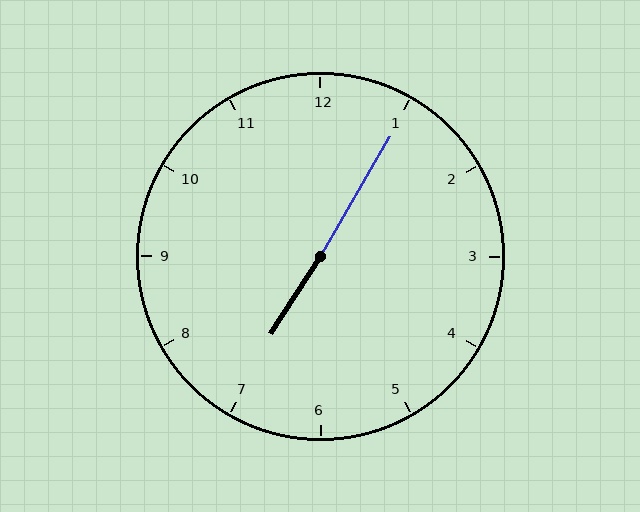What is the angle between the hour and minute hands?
Approximately 178 degrees.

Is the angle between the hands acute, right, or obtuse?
It is obtuse.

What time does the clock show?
7:05.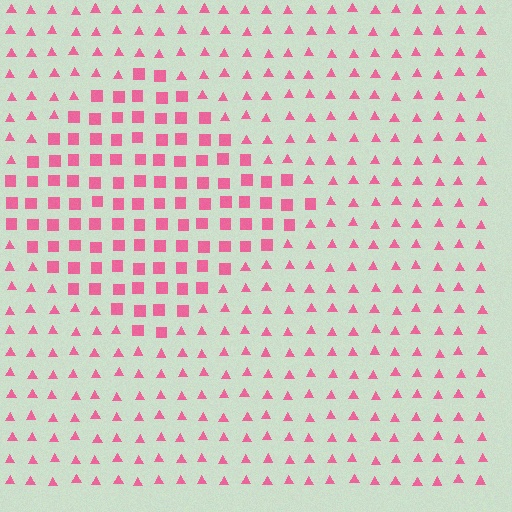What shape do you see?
I see a diamond.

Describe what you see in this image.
The image is filled with small pink elements arranged in a uniform grid. A diamond-shaped region contains squares, while the surrounding area contains triangles. The boundary is defined purely by the change in element shape.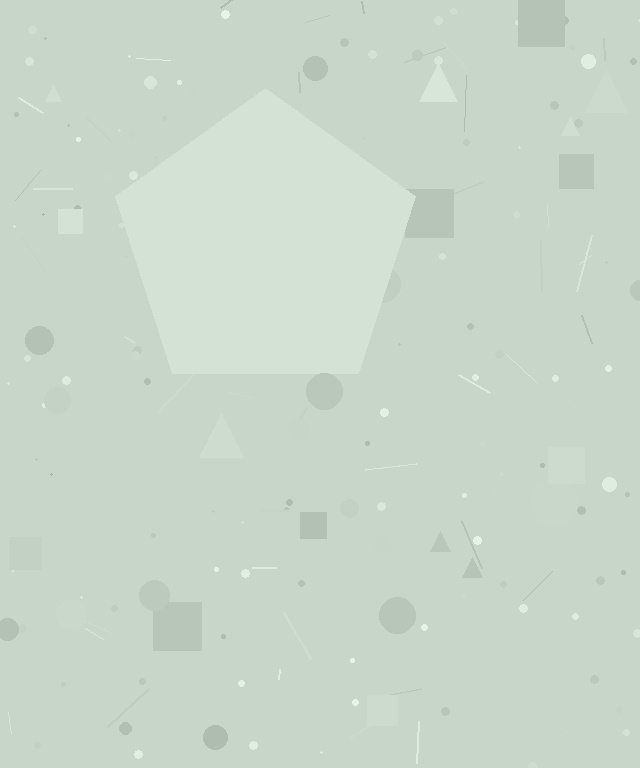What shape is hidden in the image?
A pentagon is hidden in the image.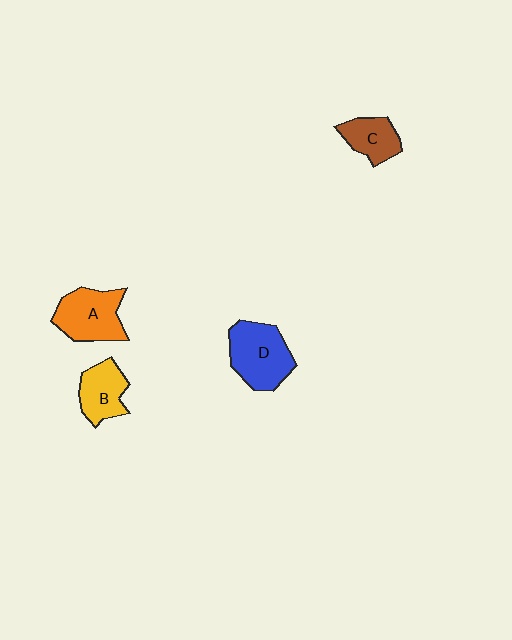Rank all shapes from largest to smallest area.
From largest to smallest: D (blue), A (orange), B (yellow), C (brown).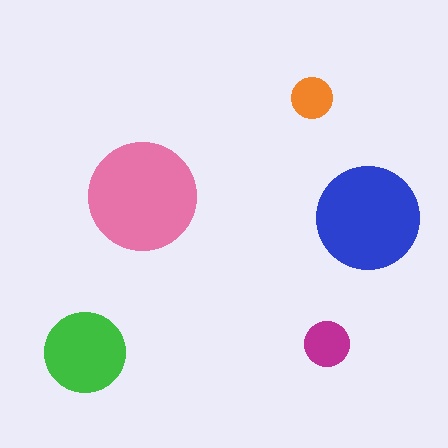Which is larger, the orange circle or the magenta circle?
The magenta one.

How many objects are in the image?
There are 5 objects in the image.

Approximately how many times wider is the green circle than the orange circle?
About 2 times wider.